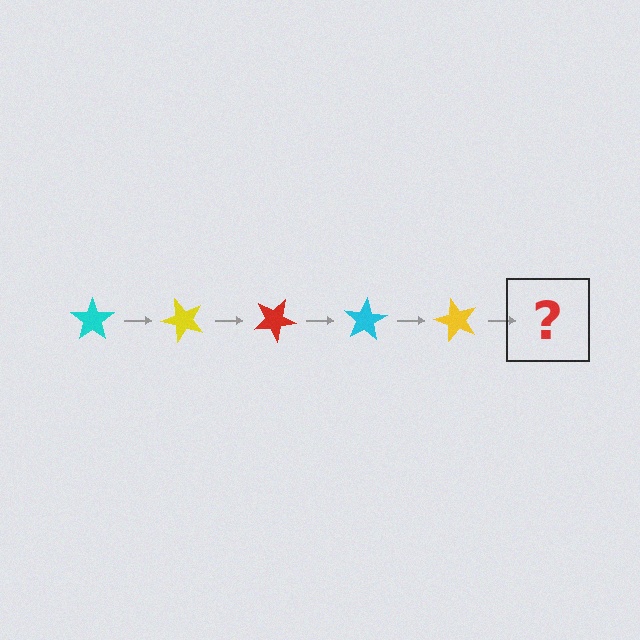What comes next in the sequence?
The next element should be a red star, rotated 250 degrees from the start.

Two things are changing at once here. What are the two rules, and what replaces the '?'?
The two rules are that it rotates 50 degrees each step and the color cycles through cyan, yellow, and red. The '?' should be a red star, rotated 250 degrees from the start.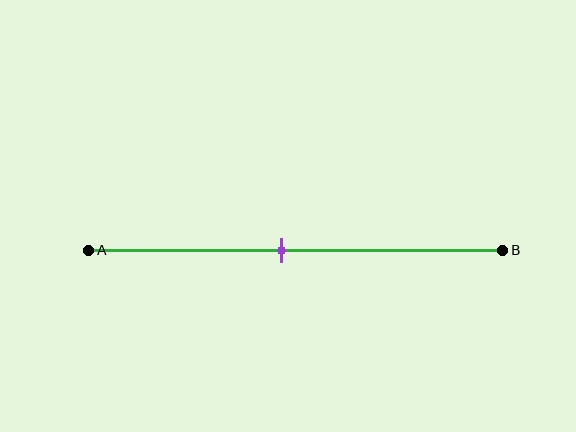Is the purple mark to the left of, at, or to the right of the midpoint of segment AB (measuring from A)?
The purple mark is to the left of the midpoint of segment AB.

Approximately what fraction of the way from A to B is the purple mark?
The purple mark is approximately 45% of the way from A to B.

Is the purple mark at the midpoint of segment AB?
No, the mark is at about 45% from A, not at the 50% midpoint.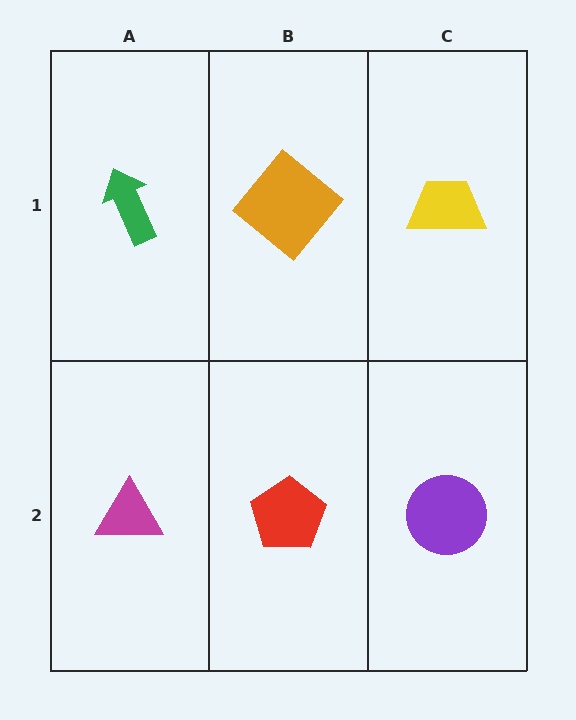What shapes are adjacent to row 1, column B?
A red pentagon (row 2, column B), a green arrow (row 1, column A), a yellow trapezoid (row 1, column C).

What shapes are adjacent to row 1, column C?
A purple circle (row 2, column C), an orange diamond (row 1, column B).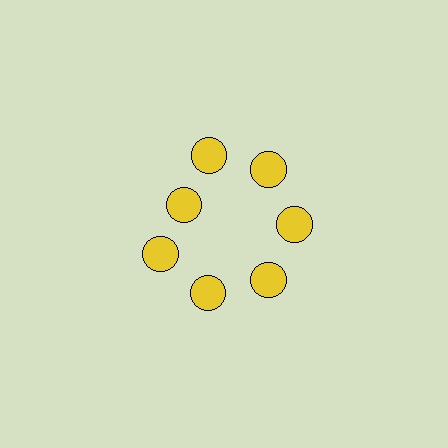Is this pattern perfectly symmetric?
No. The 7 yellow circles are arranged in a ring, but one element near the 10 o'clock position is pulled inward toward the center, breaking the 7-fold rotational symmetry.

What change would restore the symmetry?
The symmetry would be restored by moving it outward, back onto the ring so that all 7 circles sit at equal angles and equal distance from the center.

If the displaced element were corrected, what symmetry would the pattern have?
It would have 7-fold rotational symmetry — the pattern would map onto itself every 51 degrees.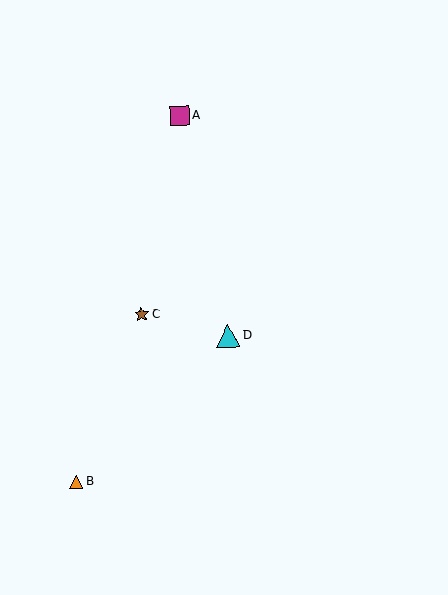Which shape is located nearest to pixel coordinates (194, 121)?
The magenta square (labeled A) at (180, 115) is nearest to that location.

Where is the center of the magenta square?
The center of the magenta square is at (180, 115).